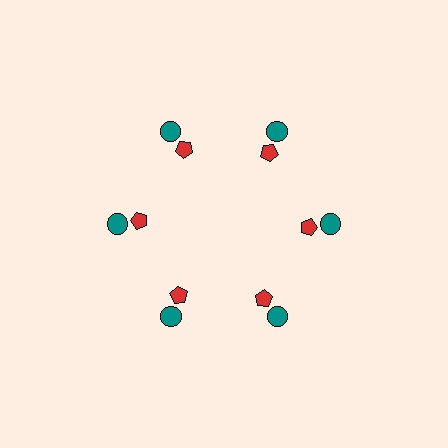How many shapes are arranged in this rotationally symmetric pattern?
There are 12 shapes, arranged in 6 groups of 2.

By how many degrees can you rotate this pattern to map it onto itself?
The pattern maps onto itself every 60 degrees of rotation.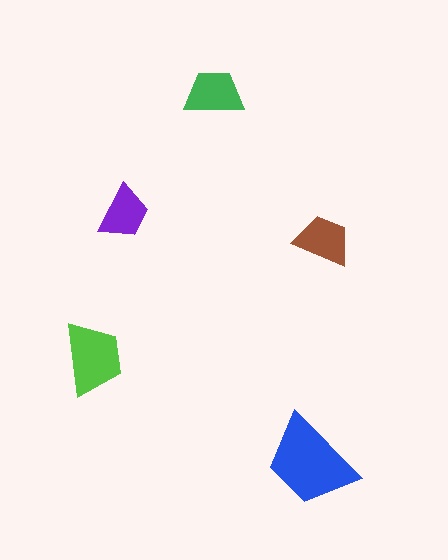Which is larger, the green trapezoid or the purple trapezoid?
The green one.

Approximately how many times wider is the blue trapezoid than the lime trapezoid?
About 1.5 times wider.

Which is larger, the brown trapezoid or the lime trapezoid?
The lime one.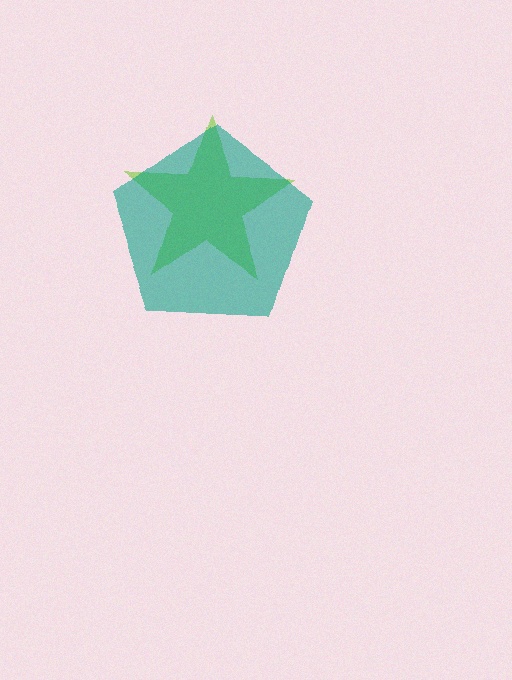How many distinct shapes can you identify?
There are 2 distinct shapes: a lime star, a teal pentagon.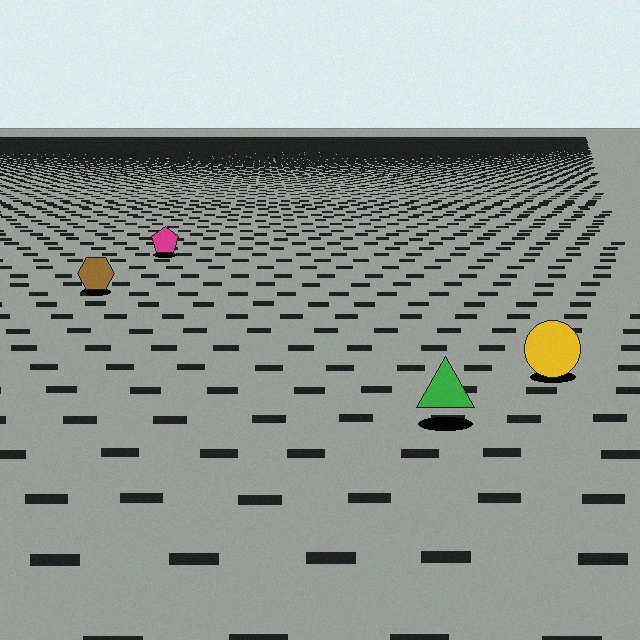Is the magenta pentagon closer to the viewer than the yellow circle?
No. The yellow circle is closer — you can tell from the texture gradient: the ground texture is coarser near it.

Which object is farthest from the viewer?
The magenta pentagon is farthest from the viewer. It appears smaller and the ground texture around it is denser.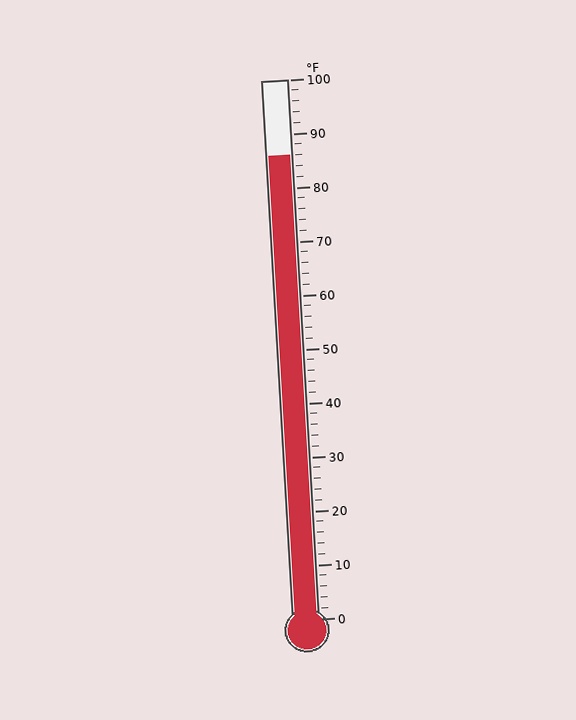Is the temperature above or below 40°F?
The temperature is above 40°F.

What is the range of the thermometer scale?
The thermometer scale ranges from 0°F to 100°F.